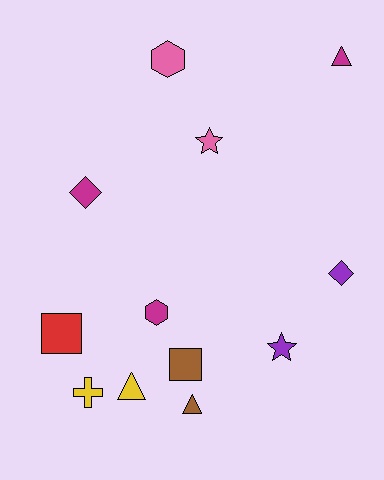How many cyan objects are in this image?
There are no cyan objects.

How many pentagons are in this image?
There are no pentagons.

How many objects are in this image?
There are 12 objects.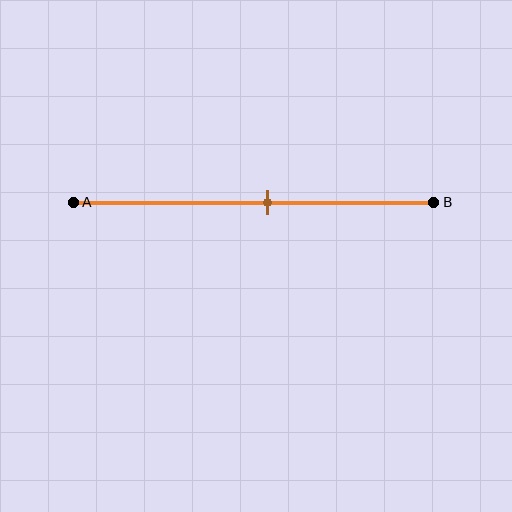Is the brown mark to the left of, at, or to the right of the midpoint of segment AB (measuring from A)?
The brown mark is to the right of the midpoint of segment AB.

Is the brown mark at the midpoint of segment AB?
No, the mark is at about 55% from A, not at the 50% midpoint.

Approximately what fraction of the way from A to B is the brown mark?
The brown mark is approximately 55% of the way from A to B.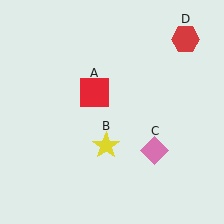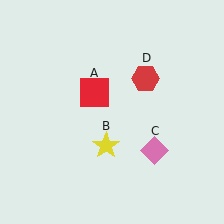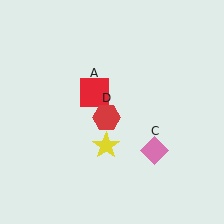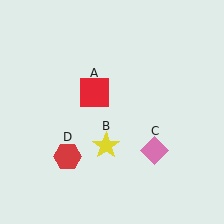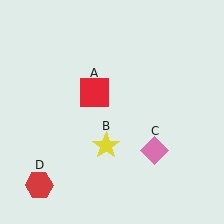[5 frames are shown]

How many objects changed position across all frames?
1 object changed position: red hexagon (object D).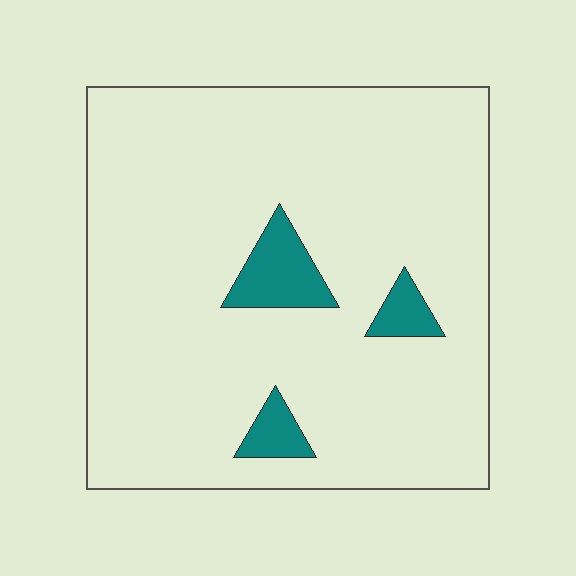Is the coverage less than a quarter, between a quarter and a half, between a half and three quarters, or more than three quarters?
Less than a quarter.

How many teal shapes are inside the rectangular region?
3.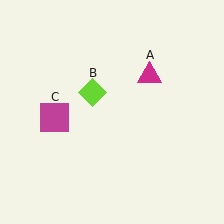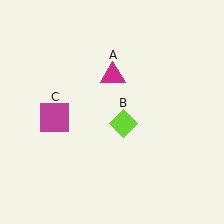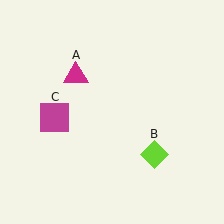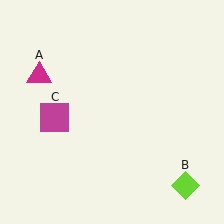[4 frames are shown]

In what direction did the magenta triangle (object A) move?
The magenta triangle (object A) moved left.